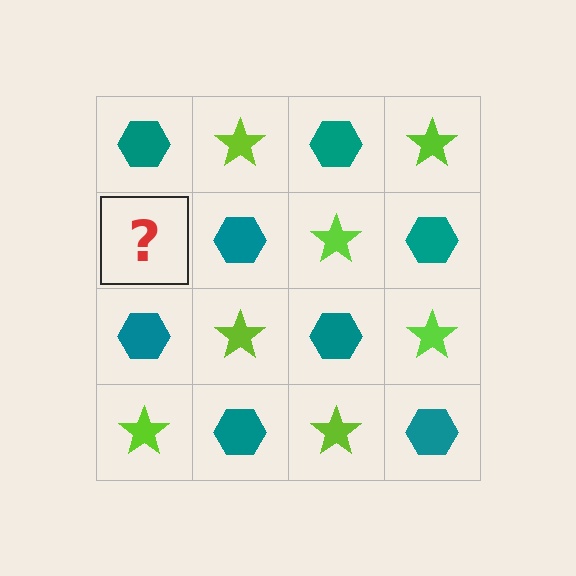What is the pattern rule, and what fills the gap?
The rule is that it alternates teal hexagon and lime star in a checkerboard pattern. The gap should be filled with a lime star.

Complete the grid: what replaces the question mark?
The question mark should be replaced with a lime star.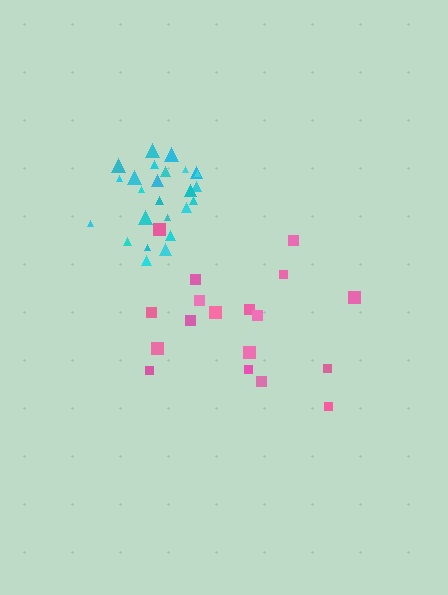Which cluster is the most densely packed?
Cyan.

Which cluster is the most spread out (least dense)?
Pink.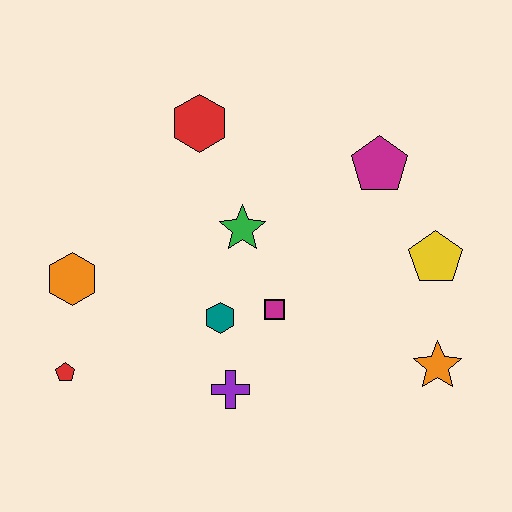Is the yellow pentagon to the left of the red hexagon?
No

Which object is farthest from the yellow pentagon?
The red pentagon is farthest from the yellow pentagon.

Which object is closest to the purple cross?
The teal hexagon is closest to the purple cross.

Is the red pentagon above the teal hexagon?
No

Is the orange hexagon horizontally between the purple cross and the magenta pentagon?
No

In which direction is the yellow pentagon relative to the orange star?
The yellow pentagon is above the orange star.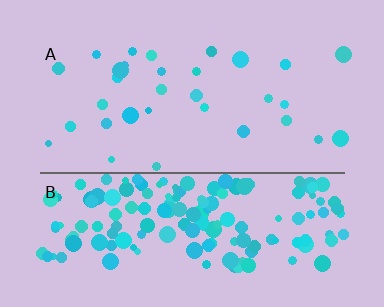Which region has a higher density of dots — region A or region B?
B (the bottom).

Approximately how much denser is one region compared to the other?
Approximately 5.4× — region B over region A.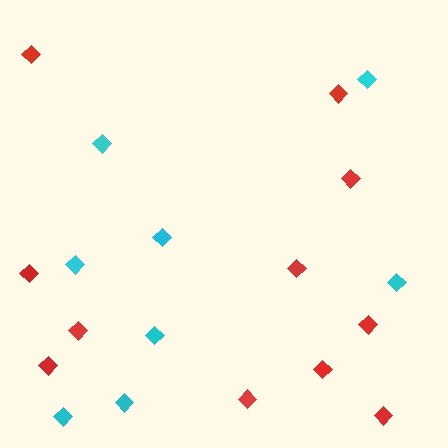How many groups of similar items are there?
There are 2 groups: one group of cyan diamonds (8) and one group of red diamonds (11).